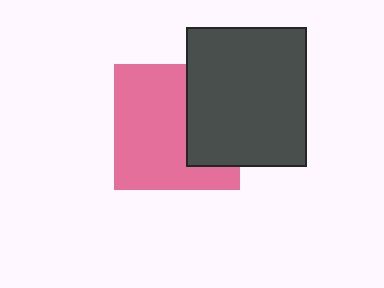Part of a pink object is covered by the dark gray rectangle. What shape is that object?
It is a square.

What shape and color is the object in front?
The object in front is a dark gray rectangle.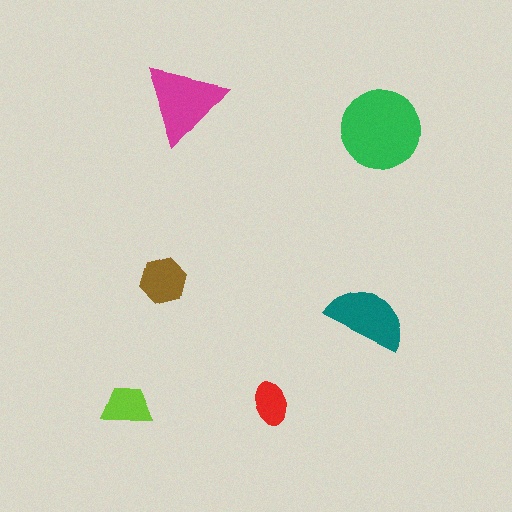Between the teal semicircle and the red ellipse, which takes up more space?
The teal semicircle.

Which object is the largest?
The green circle.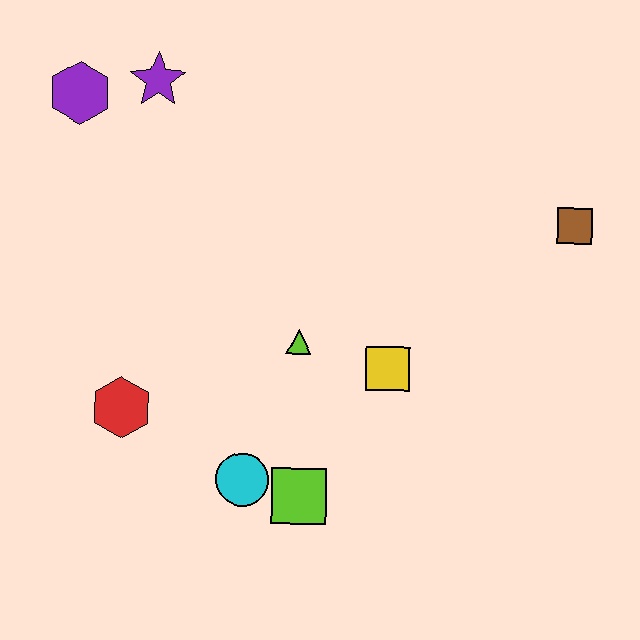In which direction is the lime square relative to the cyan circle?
The lime square is to the right of the cyan circle.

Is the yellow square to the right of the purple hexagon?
Yes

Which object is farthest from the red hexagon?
The brown square is farthest from the red hexagon.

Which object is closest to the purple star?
The purple hexagon is closest to the purple star.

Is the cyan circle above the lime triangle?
No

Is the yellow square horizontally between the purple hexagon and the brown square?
Yes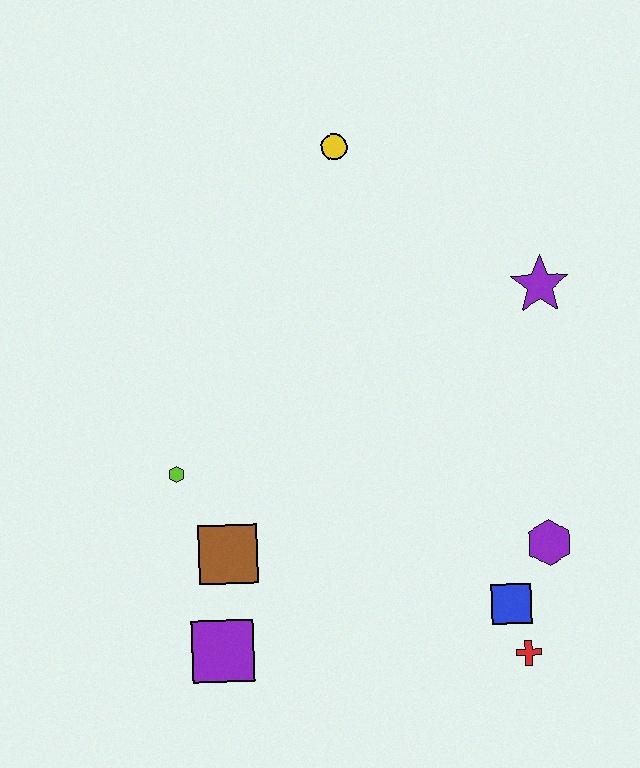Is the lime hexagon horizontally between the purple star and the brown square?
No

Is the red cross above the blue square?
No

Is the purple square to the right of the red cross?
No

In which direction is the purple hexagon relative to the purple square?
The purple hexagon is to the right of the purple square.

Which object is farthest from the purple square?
The yellow circle is farthest from the purple square.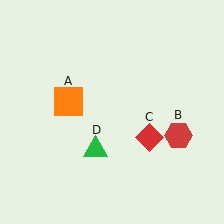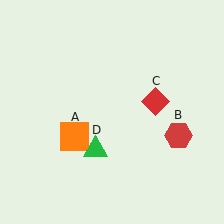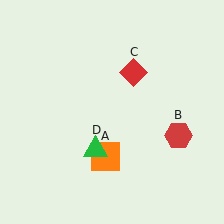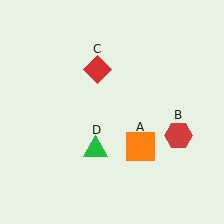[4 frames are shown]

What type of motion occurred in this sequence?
The orange square (object A), red diamond (object C) rotated counterclockwise around the center of the scene.